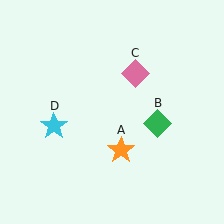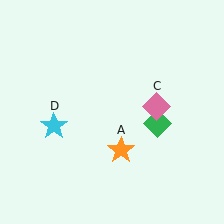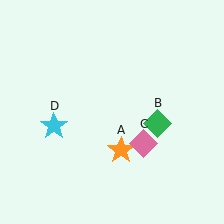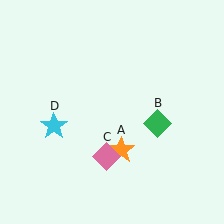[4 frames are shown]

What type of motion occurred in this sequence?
The pink diamond (object C) rotated clockwise around the center of the scene.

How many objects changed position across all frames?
1 object changed position: pink diamond (object C).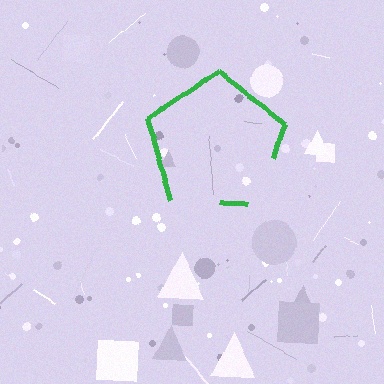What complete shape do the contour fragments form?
The contour fragments form a pentagon.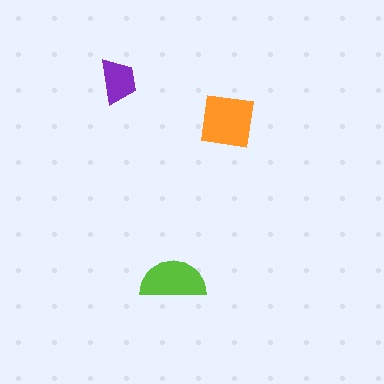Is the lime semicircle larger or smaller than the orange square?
Smaller.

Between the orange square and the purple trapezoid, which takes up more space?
The orange square.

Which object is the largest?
The orange square.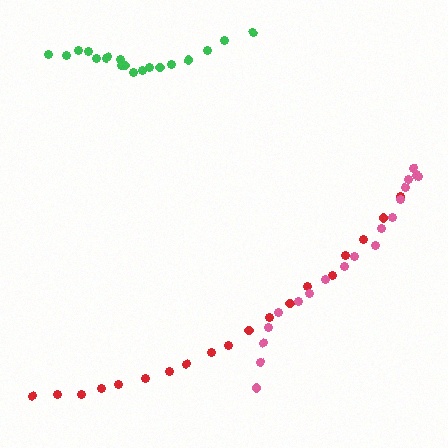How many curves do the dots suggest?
There are 3 distinct paths.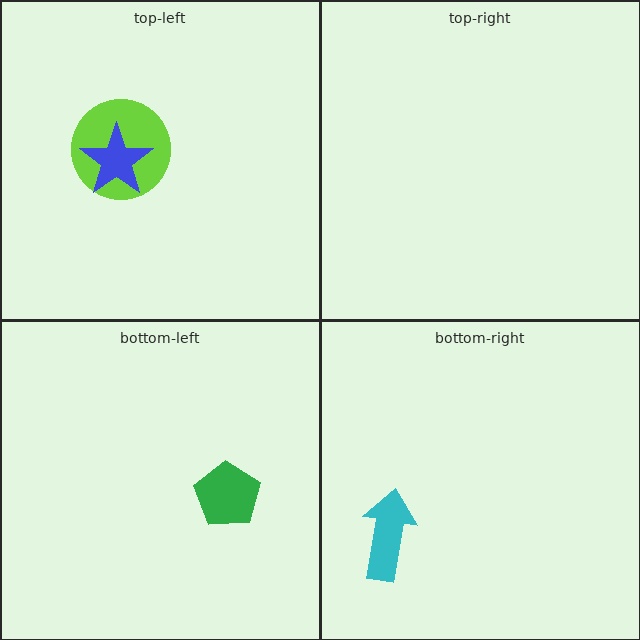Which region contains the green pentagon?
The bottom-left region.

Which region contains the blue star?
The top-left region.